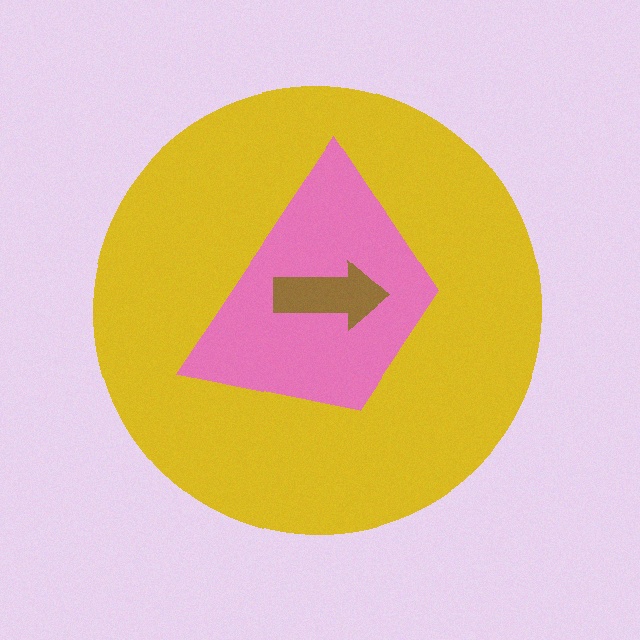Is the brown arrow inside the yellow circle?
Yes.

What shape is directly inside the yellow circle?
The pink trapezoid.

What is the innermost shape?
The brown arrow.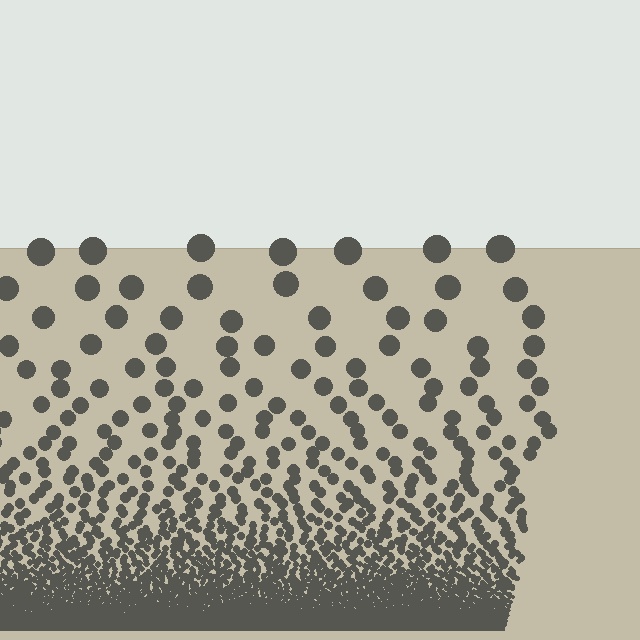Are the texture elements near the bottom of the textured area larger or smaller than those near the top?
Smaller. The gradient is inverted — elements near the bottom are smaller and denser.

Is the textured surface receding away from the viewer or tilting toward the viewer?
The surface appears to tilt toward the viewer. Texture elements get larger and sparser toward the top.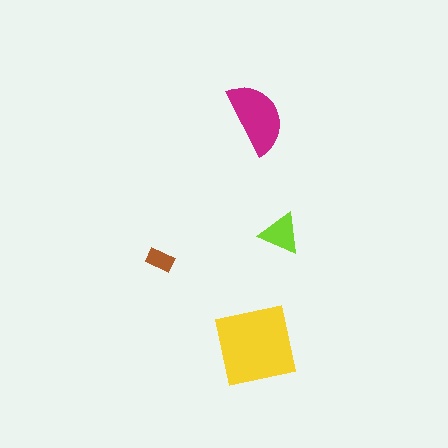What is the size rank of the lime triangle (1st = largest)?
3rd.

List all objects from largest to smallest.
The yellow square, the magenta semicircle, the lime triangle, the brown rectangle.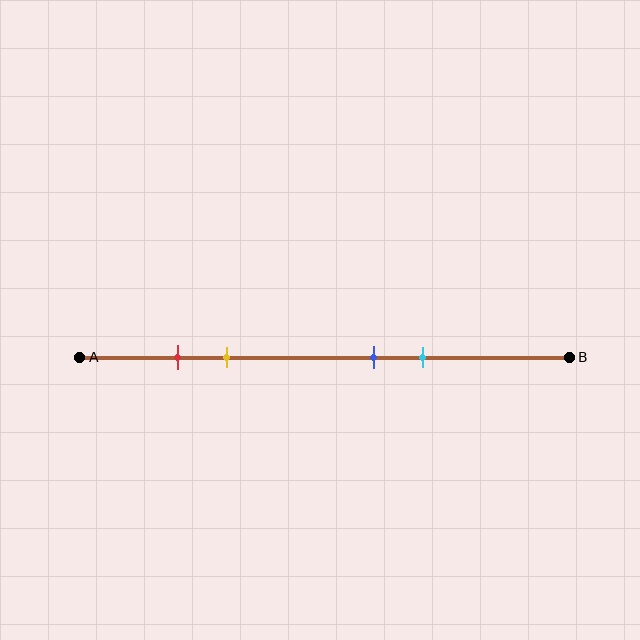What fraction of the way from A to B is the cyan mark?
The cyan mark is approximately 70% (0.7) of the way from A to B.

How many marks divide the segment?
There are 4 marks dividing the segment.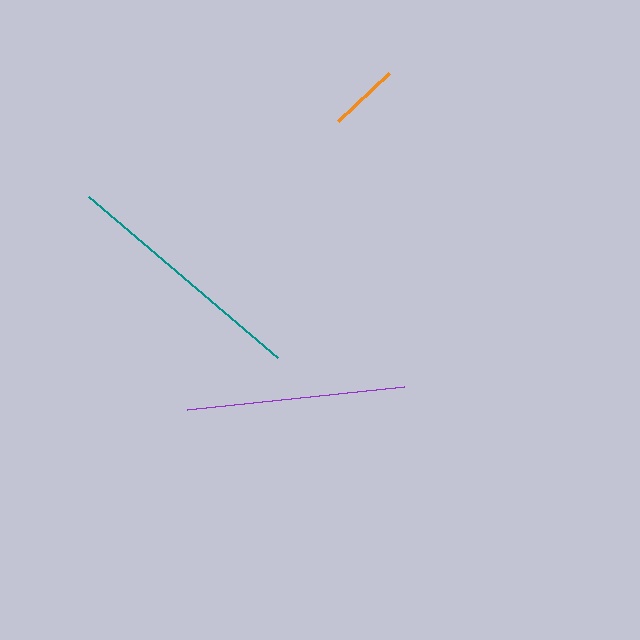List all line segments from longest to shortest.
From longest to shortest: teal, purple, orange.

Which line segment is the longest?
The teal line is the longest at approximately 248 pixels.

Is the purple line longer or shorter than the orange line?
The purple line is longer than the orange line.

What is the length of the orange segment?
The orange segment is approximately 70 pixels long.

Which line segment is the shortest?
The orange line is the shortest at approximately 70 pixels.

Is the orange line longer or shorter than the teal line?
The teal line is longer than the orange line.